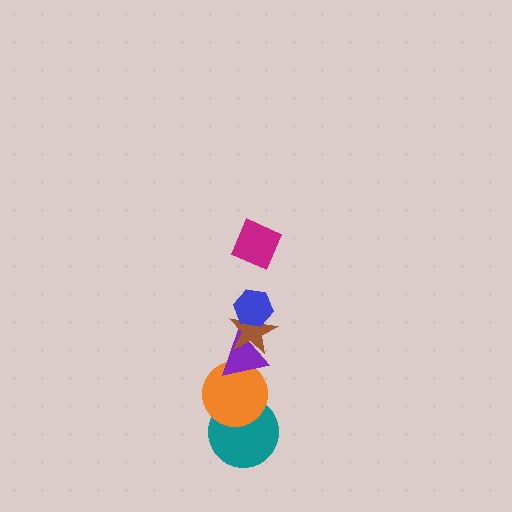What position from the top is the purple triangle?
The purple triangle is 4th from the top.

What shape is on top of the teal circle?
The orange circle is on top of the teal circle.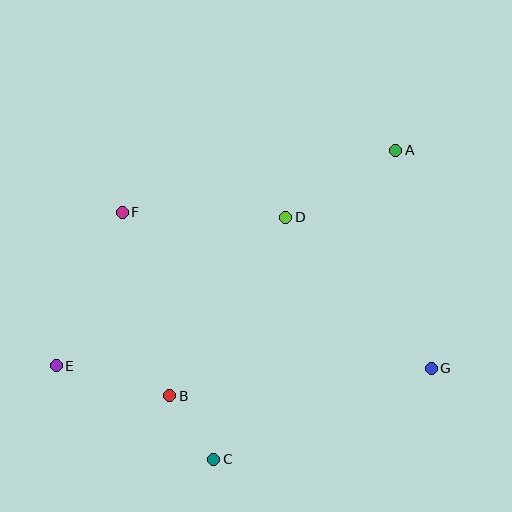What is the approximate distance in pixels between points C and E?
The distance between C and E is approximately 183 pixels.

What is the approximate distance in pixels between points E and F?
The distance between E and F is approximately 167 pixels.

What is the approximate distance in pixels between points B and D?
The distance between B and D is approximately 213 pixels.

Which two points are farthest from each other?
Points A and E are farthest from each other.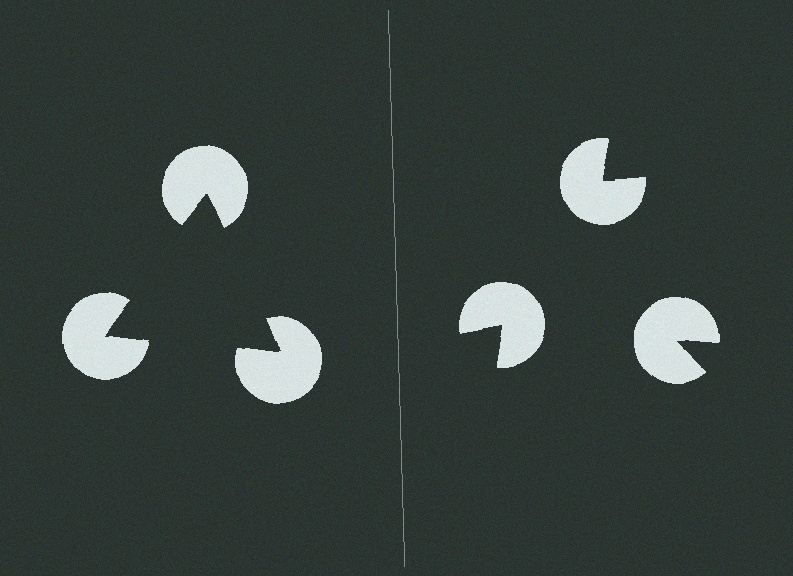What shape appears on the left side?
An illusory triangle.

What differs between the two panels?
The pac-man discs are positioned identically on both sides; only the wedge orientations differ. On the left they align to a triangle; on the right they are misaligned.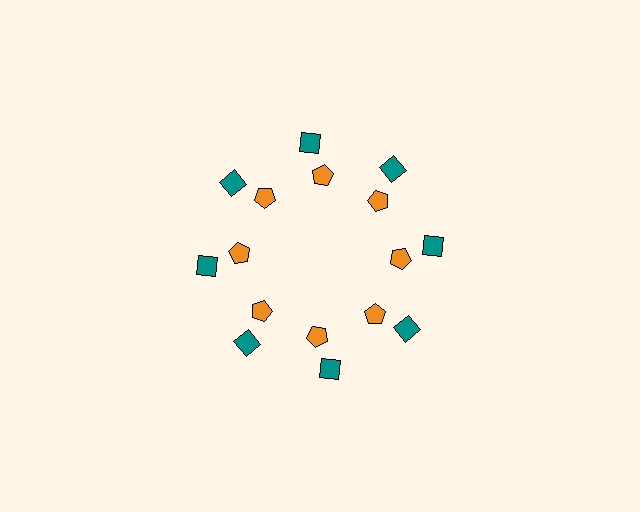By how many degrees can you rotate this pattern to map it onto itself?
The pattern maps onto itself every 45 degrees of rotation.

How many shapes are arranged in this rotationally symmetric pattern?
There are 16 shapes, arranged in 8 groups of 2.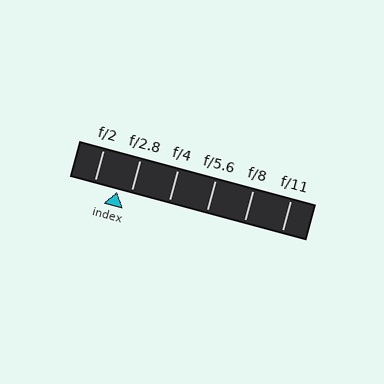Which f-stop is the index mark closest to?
The index mark is closest to f/2.8.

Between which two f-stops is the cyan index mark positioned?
The index mark is between f/2 and f/2.8.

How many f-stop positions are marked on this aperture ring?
There are 6 f-stop positions marked.